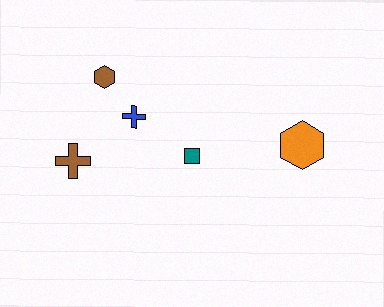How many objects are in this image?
There are 5 objects.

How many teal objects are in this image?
There is 1 teal object.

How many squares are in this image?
There is 1 square.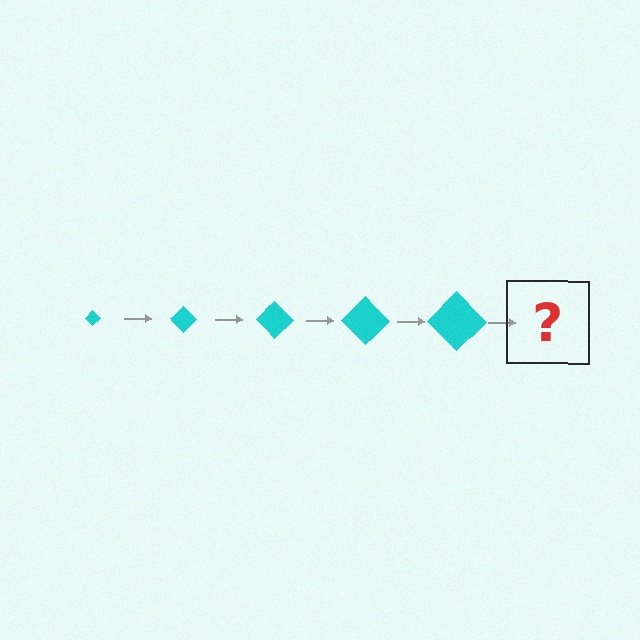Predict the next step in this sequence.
The next step is a cyan diamond, larger than the previous one.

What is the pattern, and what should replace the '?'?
The pattern is that the diamond gets progressively larger each step. The '?' should be a cyan diamond, larger than the previous one.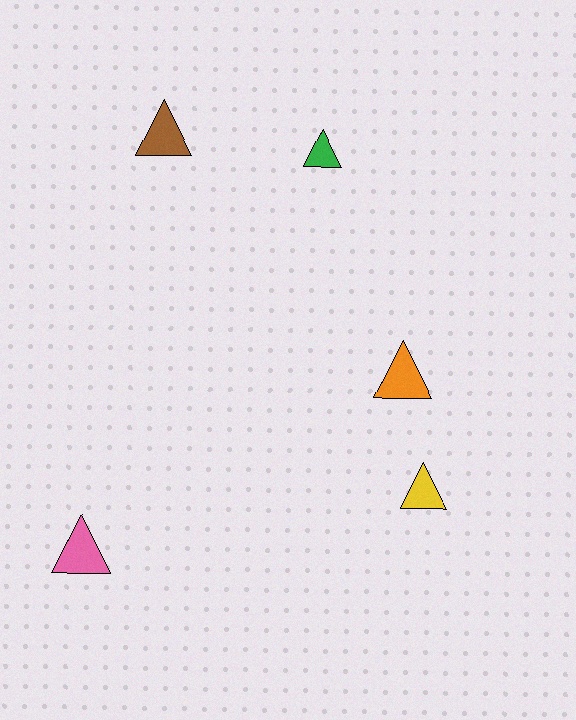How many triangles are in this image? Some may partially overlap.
There are 5 triangles.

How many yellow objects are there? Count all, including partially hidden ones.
There is 1 yellow object.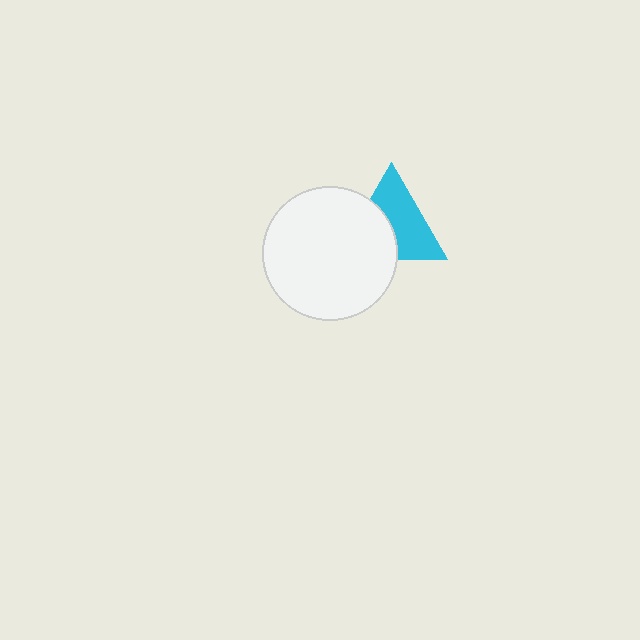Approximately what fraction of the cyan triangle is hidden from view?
Roughly 41% of the cyan triangle is hidden behind the white circle.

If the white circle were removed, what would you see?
You would see the complete cyan triangle.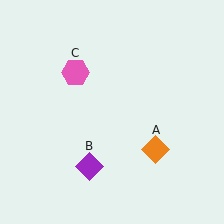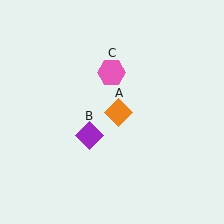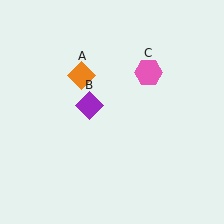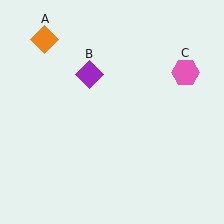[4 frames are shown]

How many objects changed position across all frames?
3 objects changed position: orange diamond (object A), purple diamond (object B), pink hexagon (object C).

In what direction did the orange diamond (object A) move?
The orange diamond (object A) moved up and to the left.